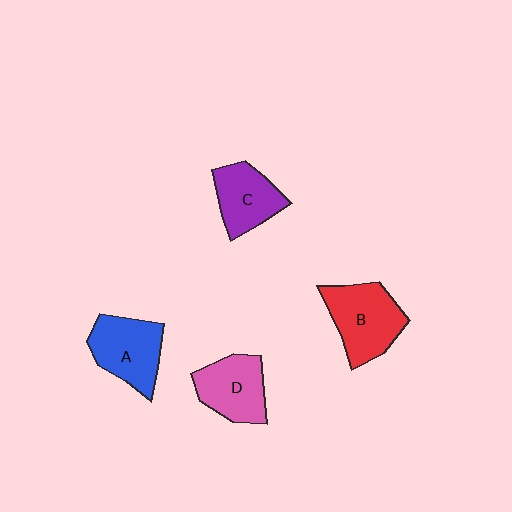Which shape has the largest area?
Shape B (red).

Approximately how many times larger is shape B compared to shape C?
Approximately 1.3 times.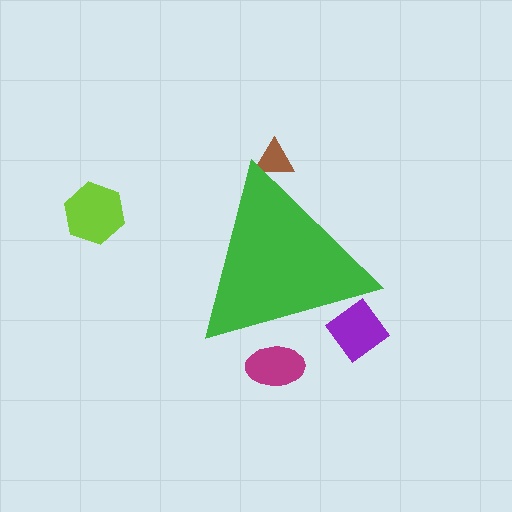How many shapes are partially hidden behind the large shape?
3 shapes are partially hidden.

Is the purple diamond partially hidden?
Yes, the purple diamond is partially hidden behind the green triangle.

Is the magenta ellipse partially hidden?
Yes, the magenta ellipse is partially hidden behind the green triangle.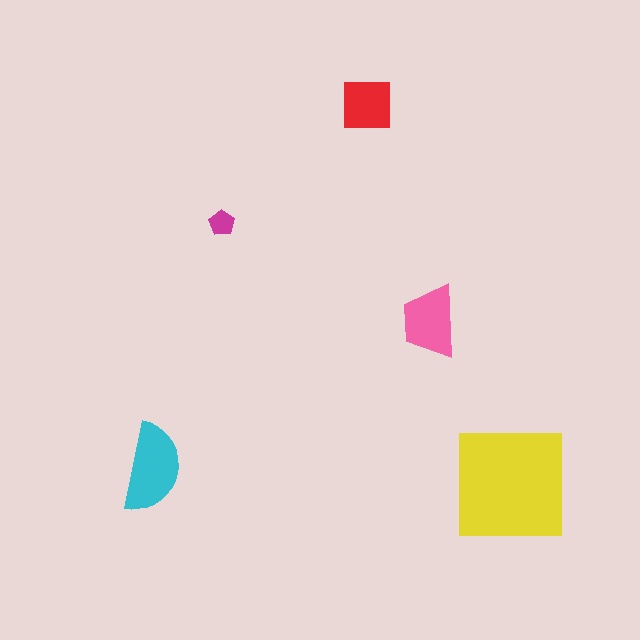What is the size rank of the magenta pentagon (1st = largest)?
5th.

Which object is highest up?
The red square is topmost.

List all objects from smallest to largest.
The magenta pentagon, the red square, the pink trapezoid, the cyan semicircle, the yellow square.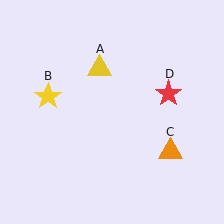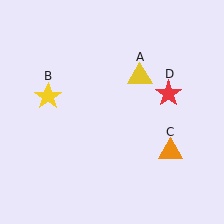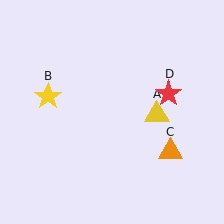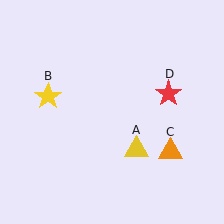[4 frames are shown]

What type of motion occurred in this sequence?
The yellow triangle (object A) rotated clockwise around the center of the scene.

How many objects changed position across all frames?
1 object changed position: yellow triangle (object A).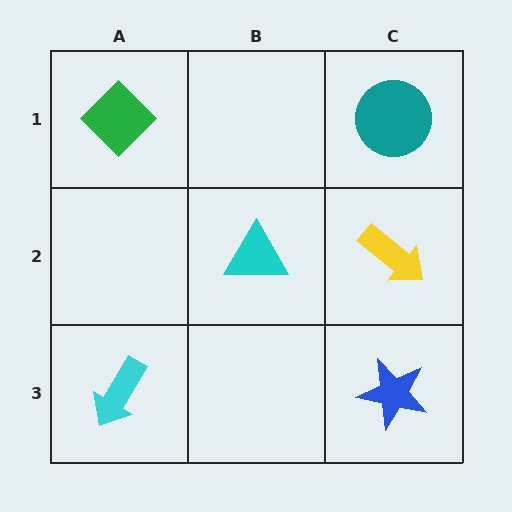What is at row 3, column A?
A cyan arrow.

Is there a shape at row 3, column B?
No, that cell is empty.